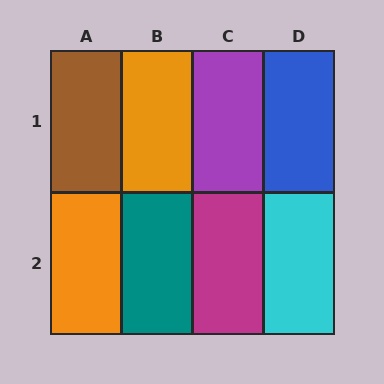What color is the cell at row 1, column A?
Brown.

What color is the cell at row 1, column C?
Purple.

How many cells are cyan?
1 cell is cyan.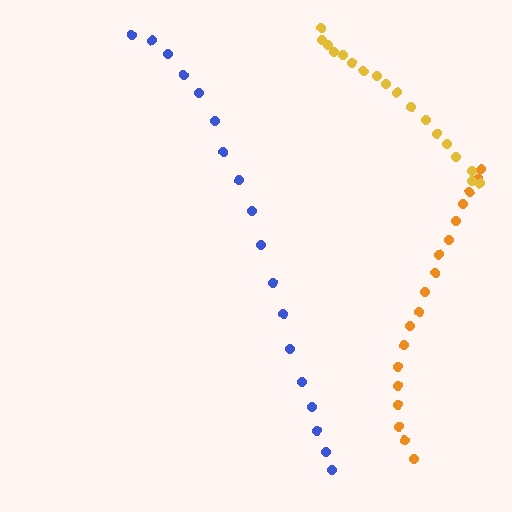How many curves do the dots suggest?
There are 3 distinct paths.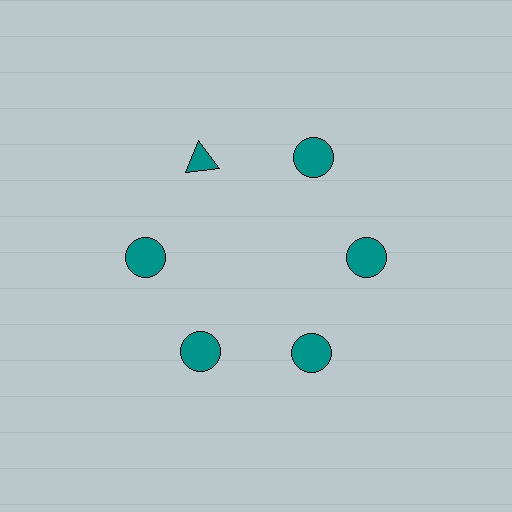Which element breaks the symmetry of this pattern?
The teal triangle at roughly the 11 o'clock position breaks the symmetry. All other shapes are teal circles.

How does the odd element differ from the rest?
It has a different shape: triangle instead of circle.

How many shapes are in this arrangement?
There are 6 shapes arranged in a ring pattern.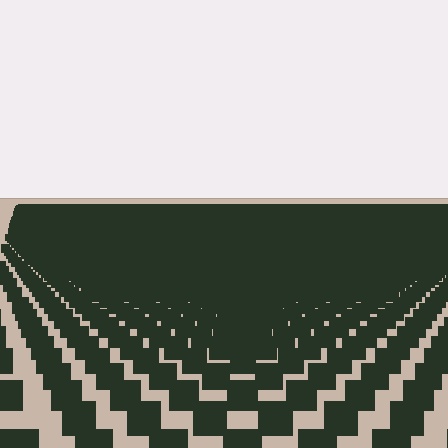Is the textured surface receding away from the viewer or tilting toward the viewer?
The surface is receding away from the viewer. Texture elements get smaller and denser toward the top.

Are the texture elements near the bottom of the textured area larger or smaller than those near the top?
Larger. Near the bottom, elements are closer to the viewer and appear at a bigger on-screen size.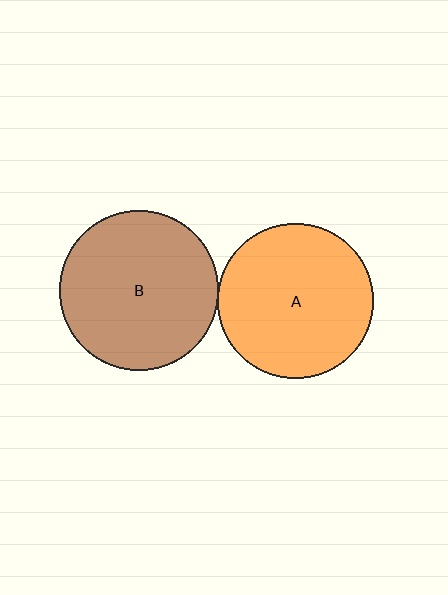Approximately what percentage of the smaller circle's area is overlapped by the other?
Approximately 5%.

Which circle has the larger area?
Circle B (brown).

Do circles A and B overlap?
Yes.